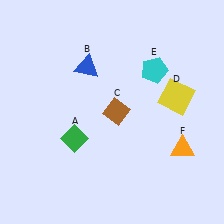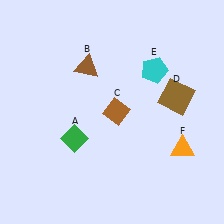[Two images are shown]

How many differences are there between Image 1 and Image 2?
There are 2 differences between the two images.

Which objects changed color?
B changed from blue to brown. D changed from yellow to brown.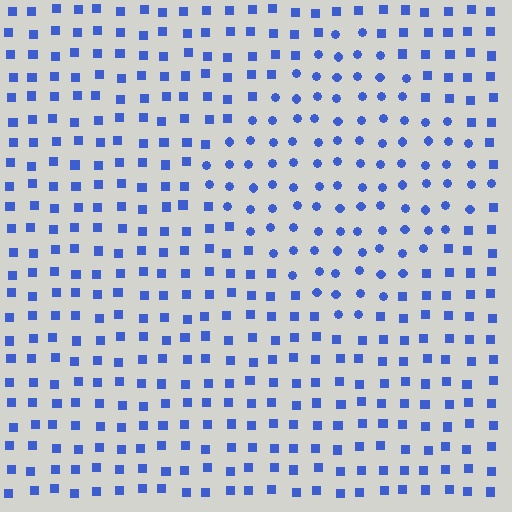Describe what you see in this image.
The image is filled with small blue elements arranged in a uniform grid. A diamond-shaped region contains circles, while the surrounding area contains squares. The boundary is defined purely by the change in element shape.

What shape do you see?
I see a diamond.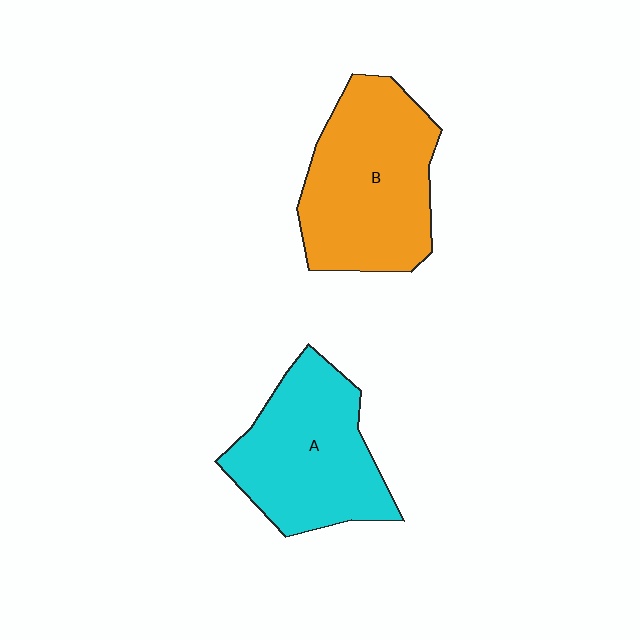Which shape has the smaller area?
Shape A (cyan).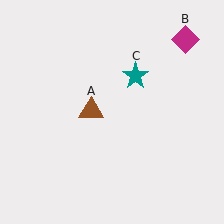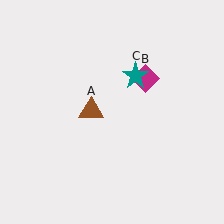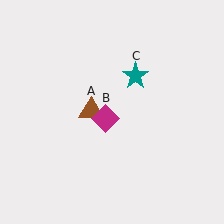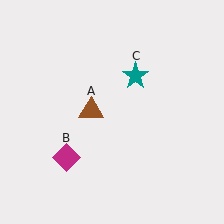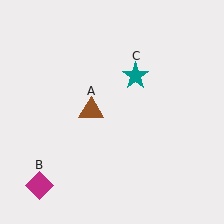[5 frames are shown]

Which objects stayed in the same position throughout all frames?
Brown triangle (object A) and teal star (object C) remained stationary.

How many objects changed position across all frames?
1 object changed position: magenta diamond (object B).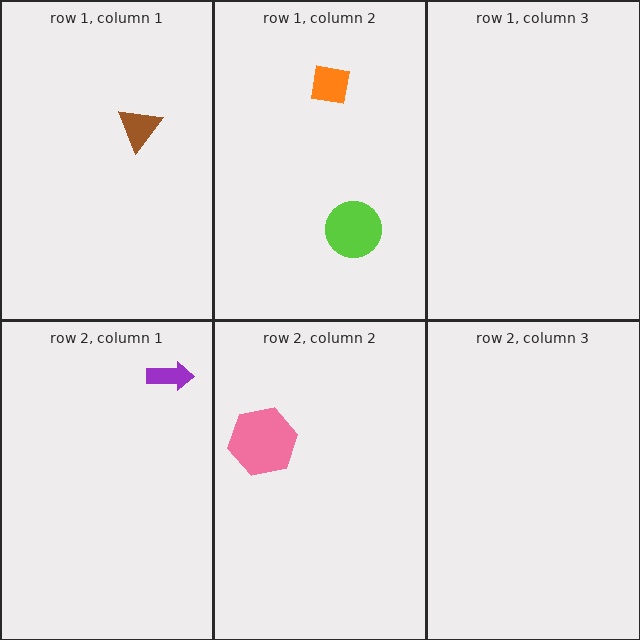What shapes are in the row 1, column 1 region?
The brown triangle.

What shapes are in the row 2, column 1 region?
The purple arrow.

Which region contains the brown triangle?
The row 1, column 1 region.